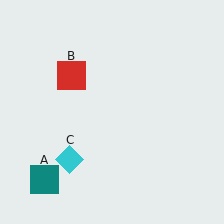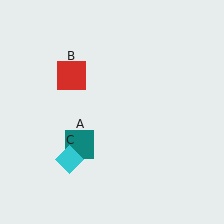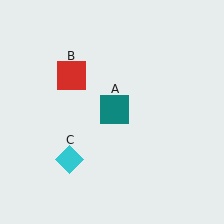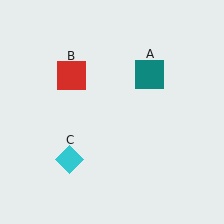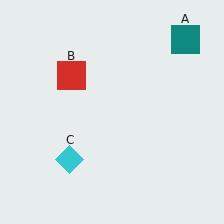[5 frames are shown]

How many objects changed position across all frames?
1 object changed position: teal square (object A).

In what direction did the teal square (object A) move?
The teal square (object A) moved up and to the right.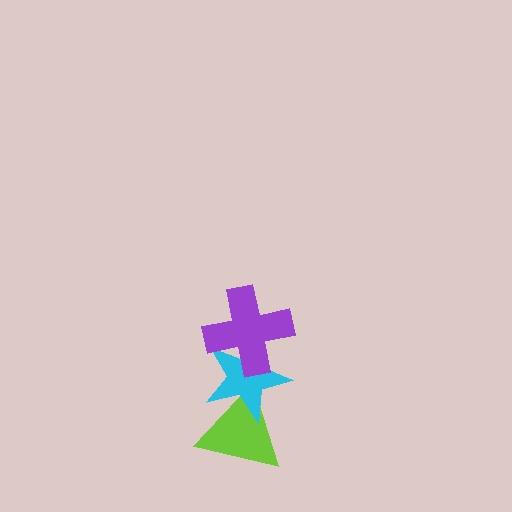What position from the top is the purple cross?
The purple cross is 1st from the top.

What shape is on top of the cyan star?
The purple cross is on top of the cyan star.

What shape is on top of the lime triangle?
The cyan star is on top of the lime triangle.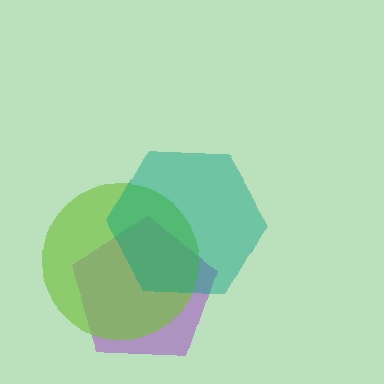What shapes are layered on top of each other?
The layered shapes are: a purple pentagon, a lime circle, a teal hexagon.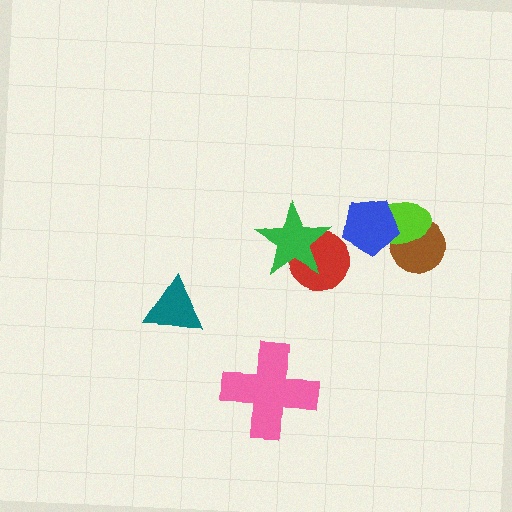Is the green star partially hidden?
No, no other shape covers it.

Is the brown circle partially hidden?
Yes, it is partially covered by another shape.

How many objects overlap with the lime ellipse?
2 objects overlap with the lime ellipse.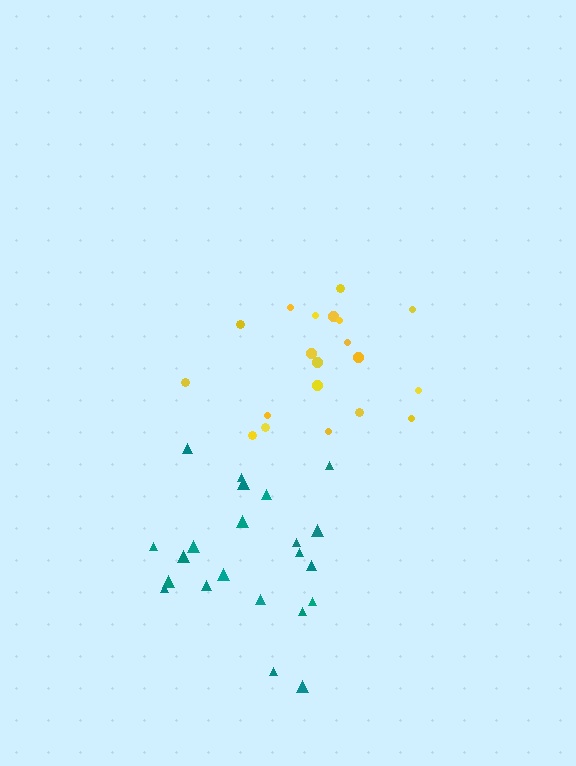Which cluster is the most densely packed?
Yellow.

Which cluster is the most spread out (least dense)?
Teal.